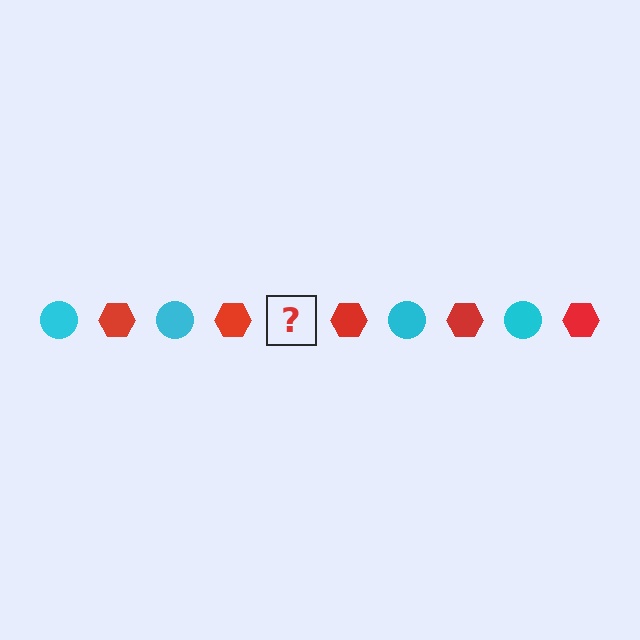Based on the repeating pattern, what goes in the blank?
The blank should be a cyan circle.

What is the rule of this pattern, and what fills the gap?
The rule is that the pattern alternates between cyan circle and red hexagon. The gap should be filled with a cyan circle.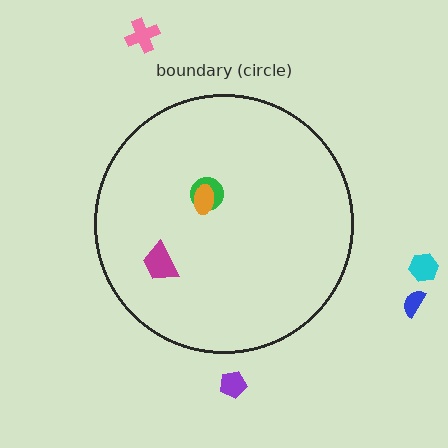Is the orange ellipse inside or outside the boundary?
Inside.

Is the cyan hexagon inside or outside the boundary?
Outside.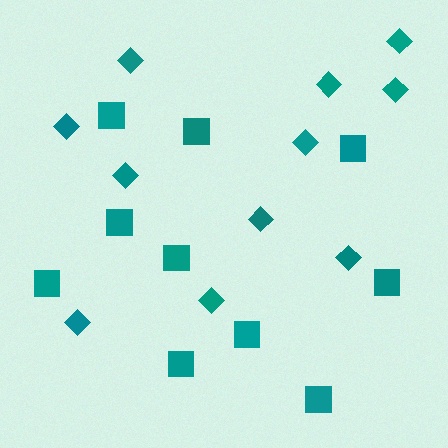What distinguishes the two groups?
There are 2 groups: one group of diamonds (11) and one group of squares (10).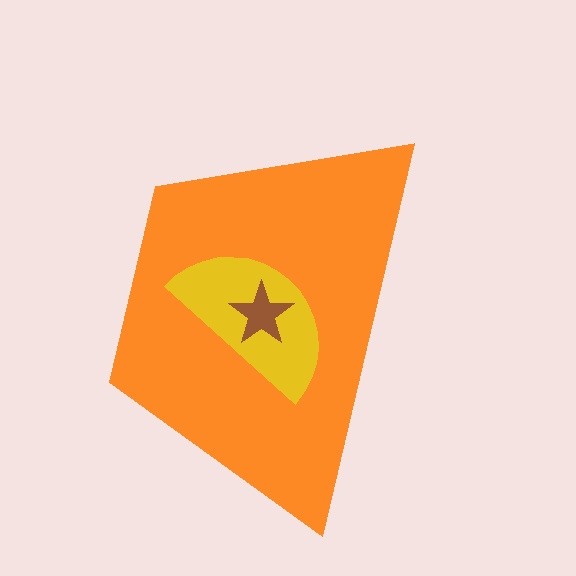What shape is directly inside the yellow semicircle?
The brown star.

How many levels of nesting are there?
3.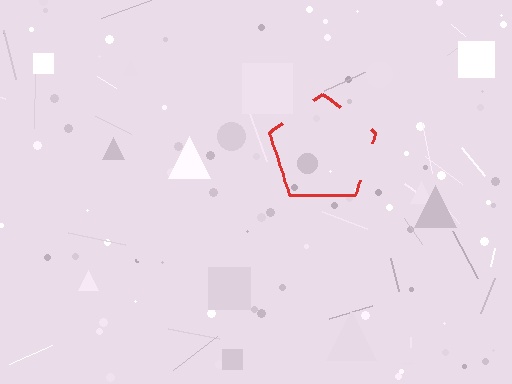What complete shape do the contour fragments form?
The contour fragments form a pentagon.